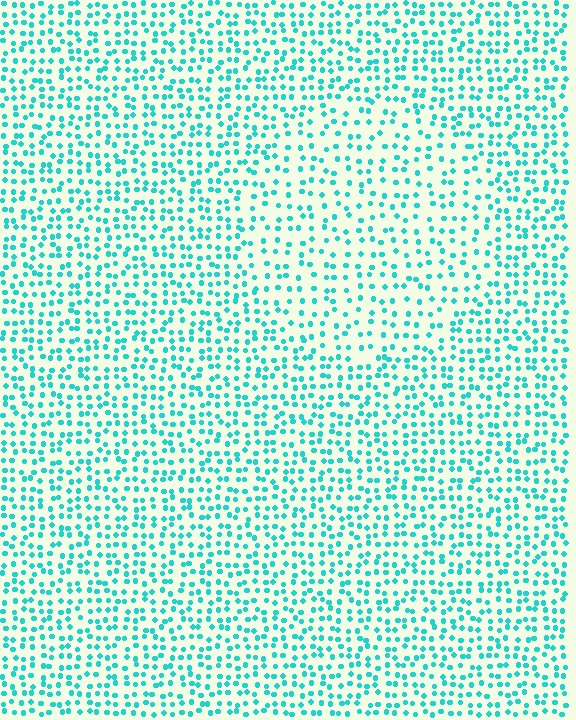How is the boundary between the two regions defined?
The boundary is defined by a change in element density (approximately 1.6x ratio). All elements are the same color, size, and shape.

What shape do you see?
I see a circle.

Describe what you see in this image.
The image contains small cyan elements arranged at two different densities. A circle-shaped region is visible where the elements are less densely packed than the surrounding area.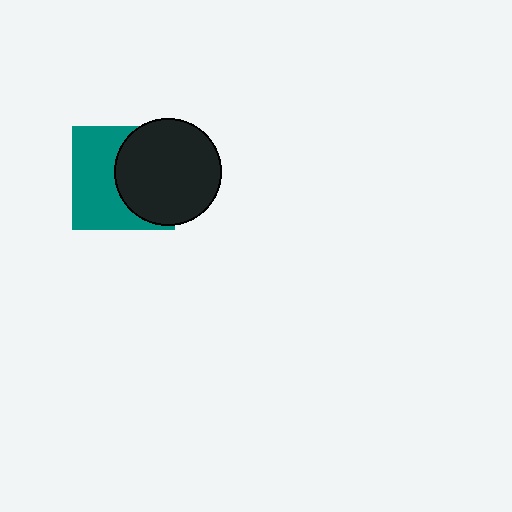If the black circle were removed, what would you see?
You would see the complete teal square.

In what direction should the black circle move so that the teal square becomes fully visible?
The black circle should move right. That is the shortest direction to clear the overlap and leave the teal square fully visible.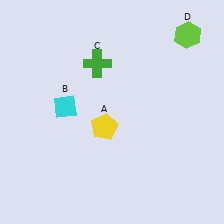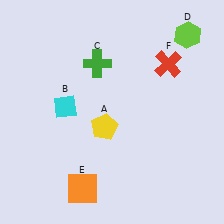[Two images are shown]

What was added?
An orange square (E), a red cross (F) were added in Image 2.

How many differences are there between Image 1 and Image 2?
There are 2 differences between the two images.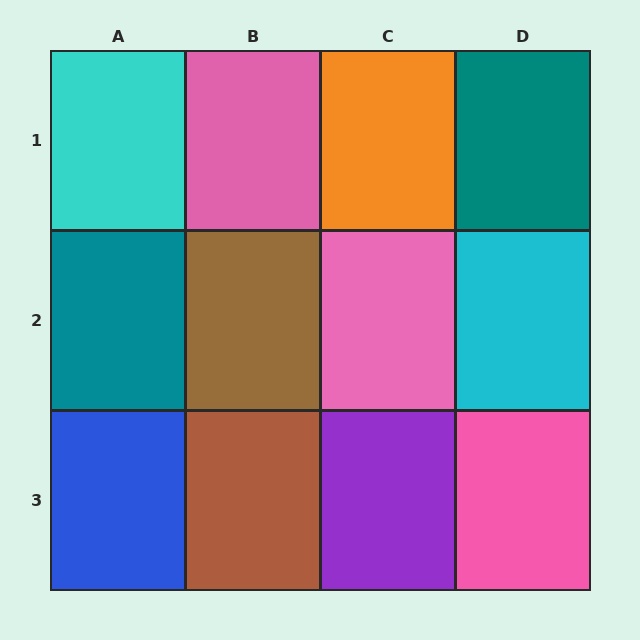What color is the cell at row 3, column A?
Blue.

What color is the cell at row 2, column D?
Cyan.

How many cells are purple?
1 cell is purple.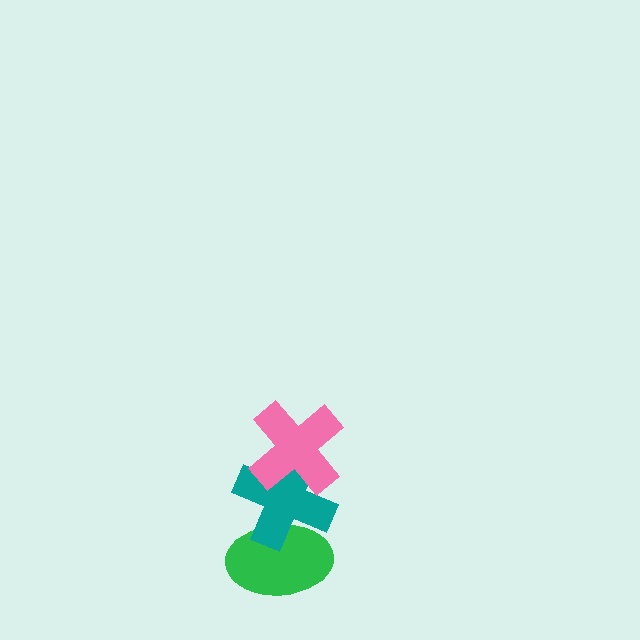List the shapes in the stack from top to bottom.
From top to bottom: the pink cross, the teal cross, the green ellipse.